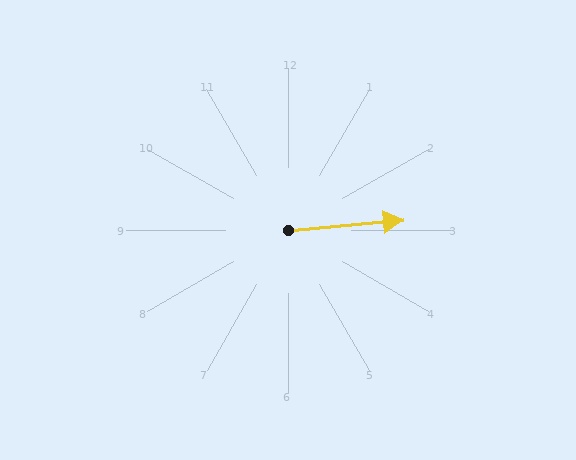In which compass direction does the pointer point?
East.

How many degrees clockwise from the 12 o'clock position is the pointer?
Approximately 85 degrees.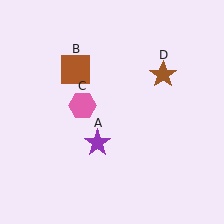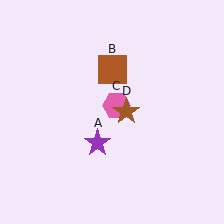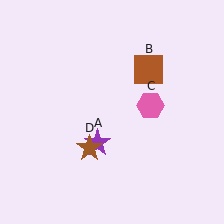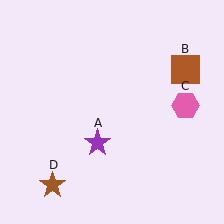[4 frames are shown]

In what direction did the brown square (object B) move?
The brown square (object B) moved right.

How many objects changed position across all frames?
3 objects changed position: brown square (object B), pink hexagon (object C), brown star (object D).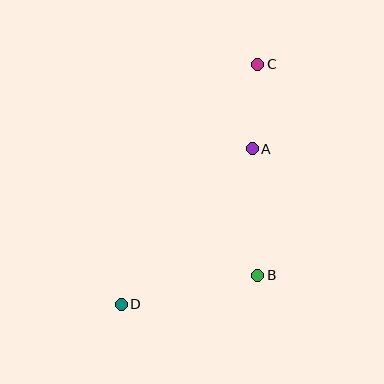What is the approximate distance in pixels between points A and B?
The distance between A and B is approximately 126 pixels.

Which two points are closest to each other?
Points A and C are closest to each other.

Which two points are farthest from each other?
Points C and D are farthest from each other.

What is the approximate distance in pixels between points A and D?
The distance between A and D is approximately 203 pixels.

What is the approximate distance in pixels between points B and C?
The distance between B and C is approximately 211 pixels.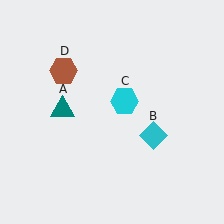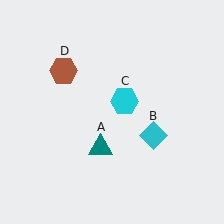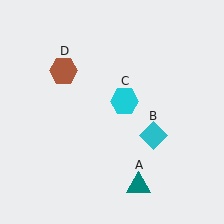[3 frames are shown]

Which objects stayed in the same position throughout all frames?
Cyan diamond (object B) and cyan hexagon (object C) and brown hexagon (object D) remained stationary.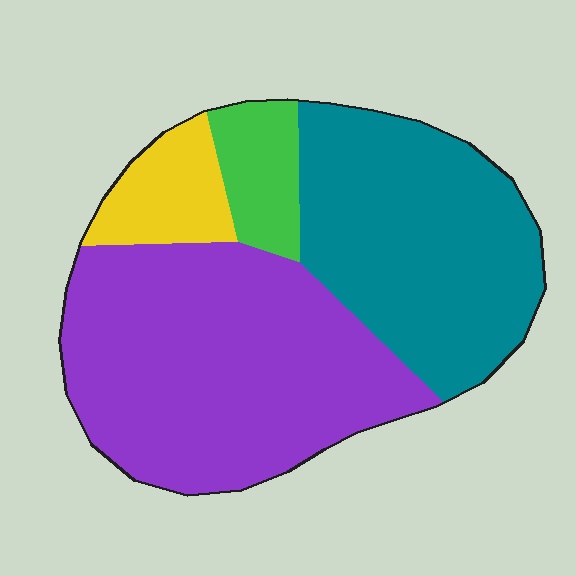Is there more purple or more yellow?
Purple.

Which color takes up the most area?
Purple, at roughly 45%.